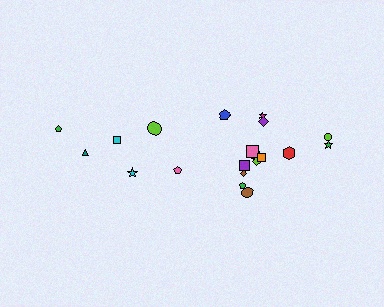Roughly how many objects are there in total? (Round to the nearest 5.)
Roughly 20 objects in total.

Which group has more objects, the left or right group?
The right group.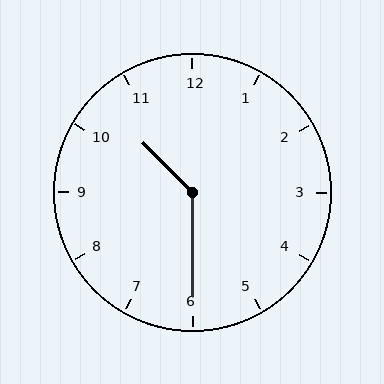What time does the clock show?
10:30.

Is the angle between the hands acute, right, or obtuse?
It is obtuse.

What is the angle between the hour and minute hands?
Approximately 135 degrees.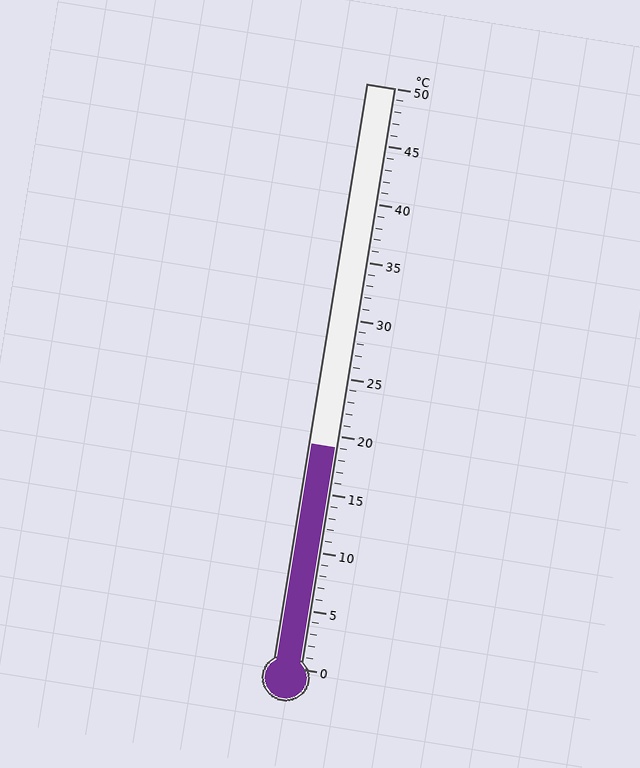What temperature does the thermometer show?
The thermometer shows approximately 19°C.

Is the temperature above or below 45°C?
The temperature is below 45°C.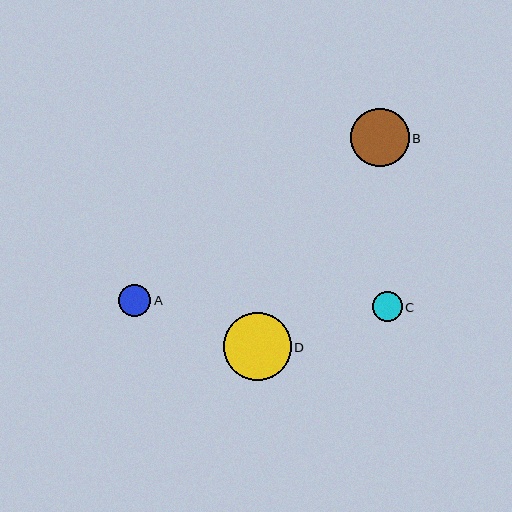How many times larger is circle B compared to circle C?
Circle B is approximately 1.9 times the size of circle C.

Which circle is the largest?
Circle D is the largest with a size of approximately 67 pixels.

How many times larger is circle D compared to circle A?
Circle D is approximately 2.1 times the size of circle A.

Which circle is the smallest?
Circle C is the smallest with a size of approximately 30 pixels.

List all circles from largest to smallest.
From largest to smallest: D, B, A, C.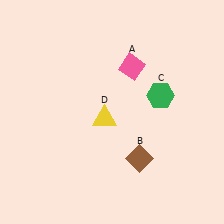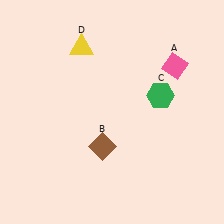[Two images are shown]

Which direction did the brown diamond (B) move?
The brown diamond (B) moved left.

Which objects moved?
The objects that moved are: the pink diamond (A), the brown diamond (B), the yellow triangle (D).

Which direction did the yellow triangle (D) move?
The yellow triangle (D) moved up.